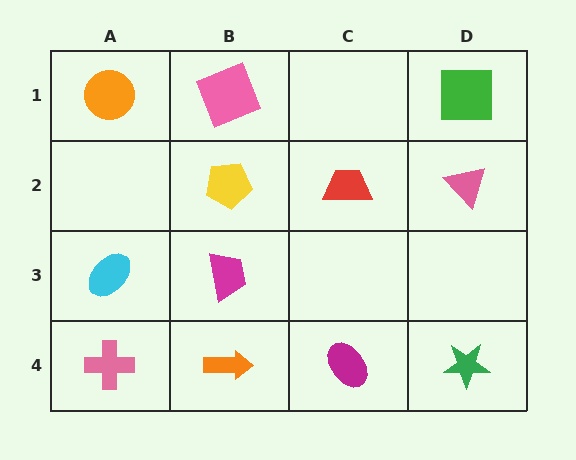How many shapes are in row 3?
2 shapes.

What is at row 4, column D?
A green star.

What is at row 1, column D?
A green square.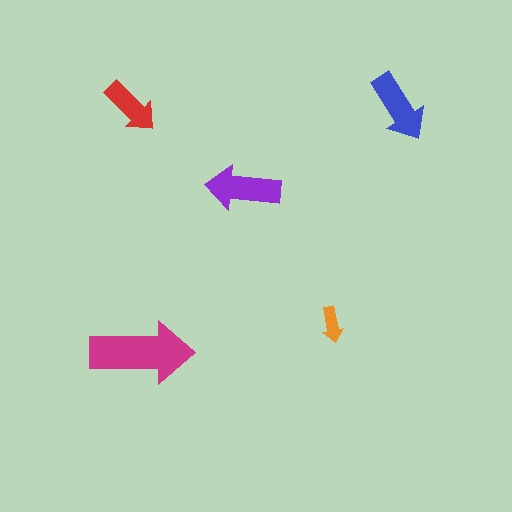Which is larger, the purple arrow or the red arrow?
The purple one.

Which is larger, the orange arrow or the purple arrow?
The purple one.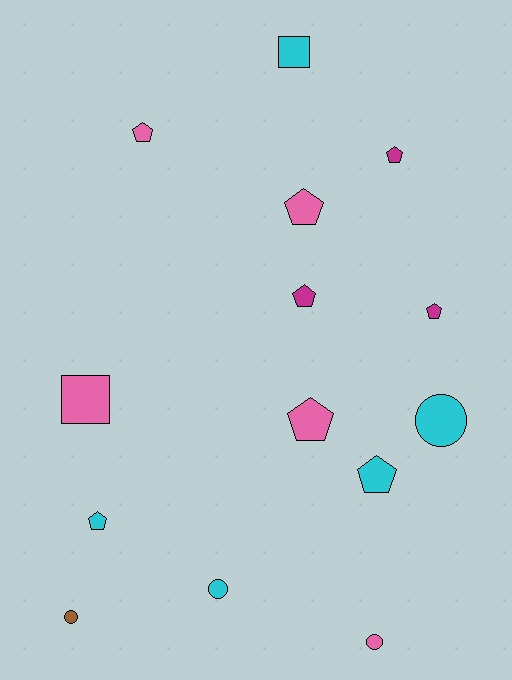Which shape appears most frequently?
Pentagon, with 8 objects.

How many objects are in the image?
There are 14 objects.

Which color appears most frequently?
Cyan, with 5 objects.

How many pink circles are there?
There is 1 pink circle.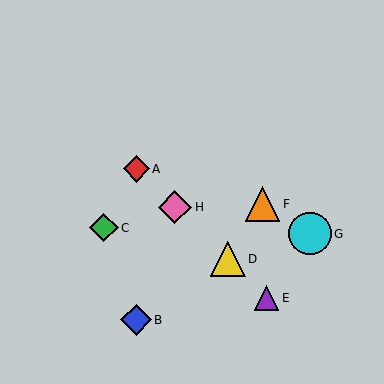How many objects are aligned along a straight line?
4 objects (A, D, E, H) are aligned along a straight line.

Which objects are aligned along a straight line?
Objects A, D, E, H are aligned along a straight line.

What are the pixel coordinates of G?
Object G is at (310, 234).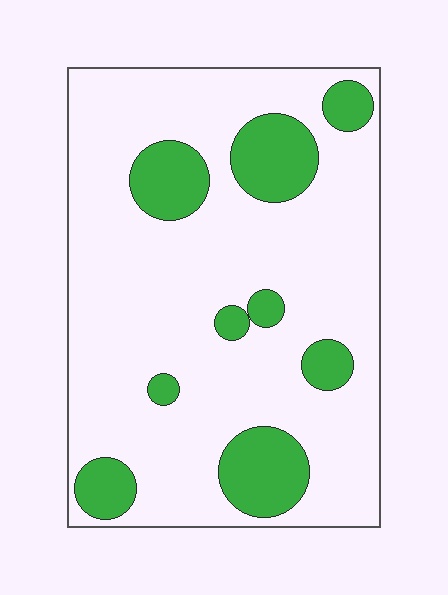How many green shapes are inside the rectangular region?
9.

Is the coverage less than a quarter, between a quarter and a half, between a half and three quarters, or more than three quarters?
Less than a quarter.